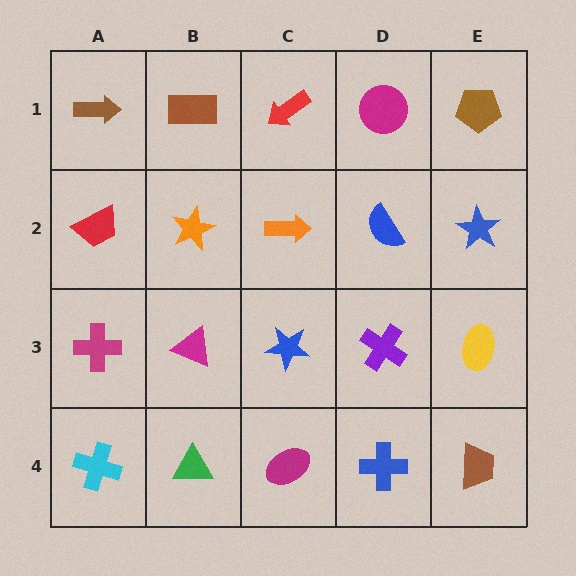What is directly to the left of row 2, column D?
An orange arrow.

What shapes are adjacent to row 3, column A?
A red trapezoid (row 2, column A), a cyan cross (row 4, column A), a magenta triangle (row 3, column B).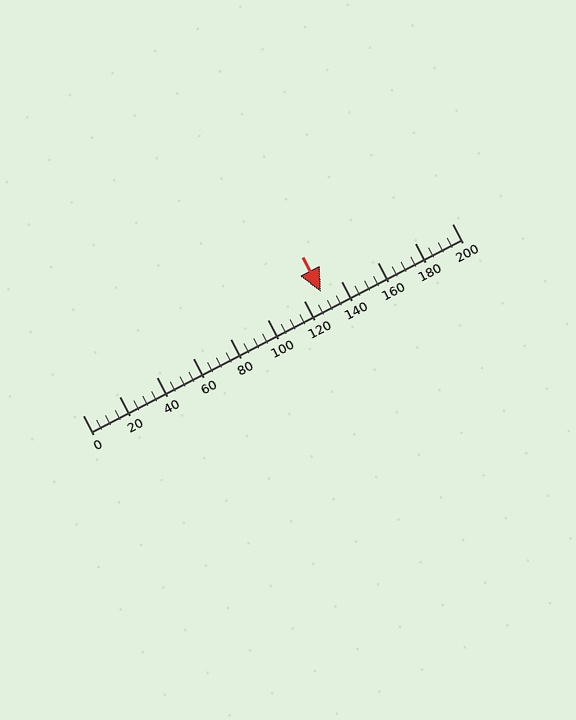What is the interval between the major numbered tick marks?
The major tick marks are spaced 20 units apart.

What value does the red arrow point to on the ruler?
The red arrow points to approximately 129.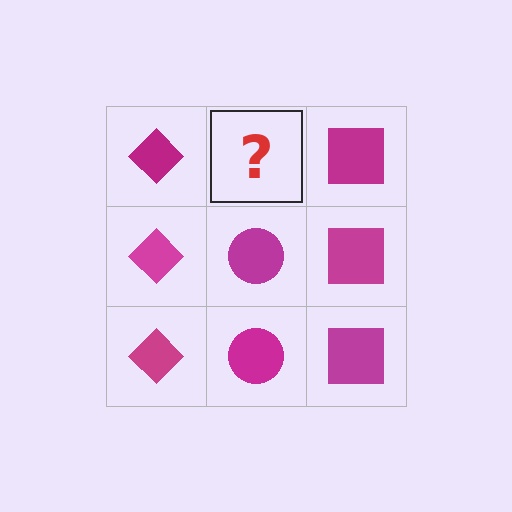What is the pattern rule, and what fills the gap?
The rule is that each column has a consistent shape. The gap should be filled with a magenta circle.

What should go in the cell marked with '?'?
The missing cell should contain a magenta circle.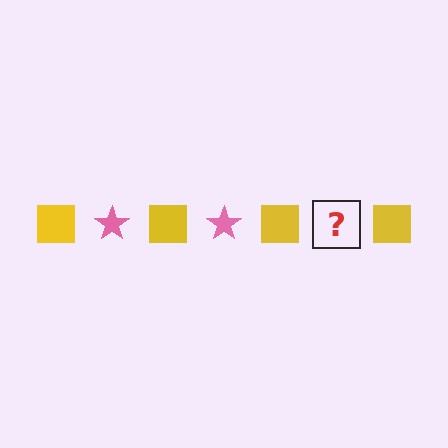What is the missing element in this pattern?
The missing element is a pink star.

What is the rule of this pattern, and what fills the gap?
The rule is that the pattern alternates between yellow square and pink star. The gap should be filled with a pink star.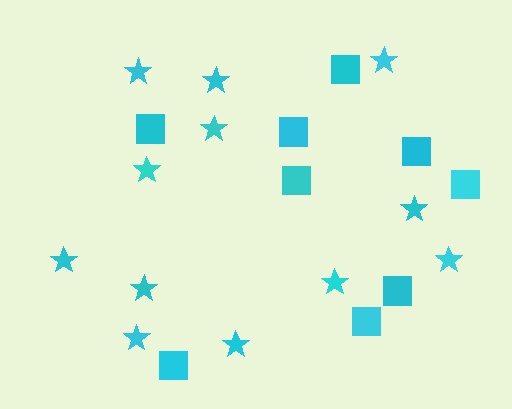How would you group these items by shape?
There are 2 groups: one group of stars (12) and one group of squares (9).